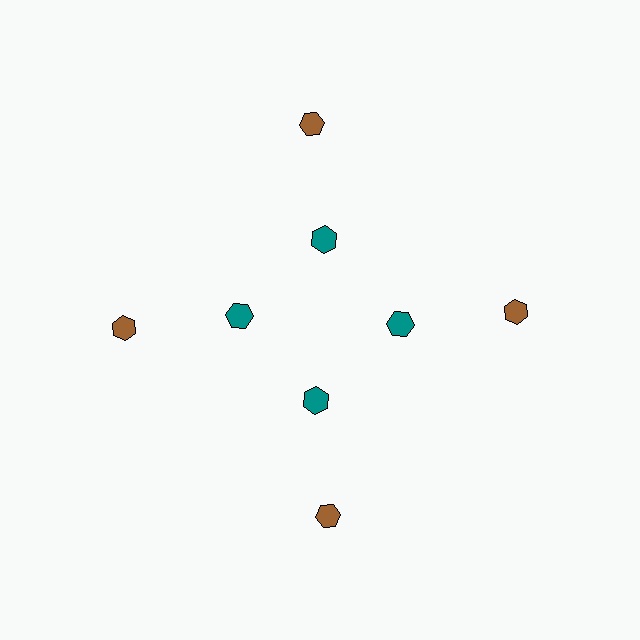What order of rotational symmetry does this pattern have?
This pattern has 4-fold rotational symmetry.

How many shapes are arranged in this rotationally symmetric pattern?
There are 8 shapes, arranged in 4 groups of 2.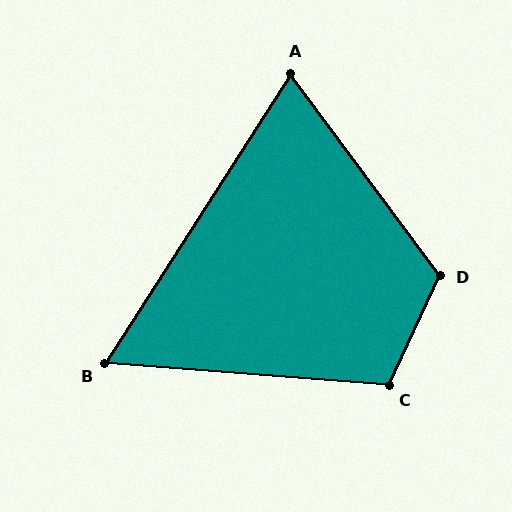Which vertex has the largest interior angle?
D, at approximately 118 degrees.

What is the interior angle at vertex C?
Approximately 111 degrees (obtuse).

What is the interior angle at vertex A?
Approximately 69 degrees (acute).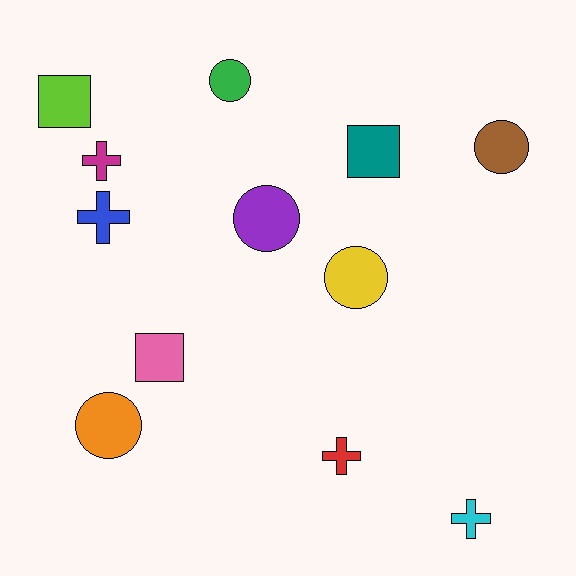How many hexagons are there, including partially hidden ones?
There are no hexagons.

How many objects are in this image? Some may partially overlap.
There are 12 objects.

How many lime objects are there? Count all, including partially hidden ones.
There is 1 lime object.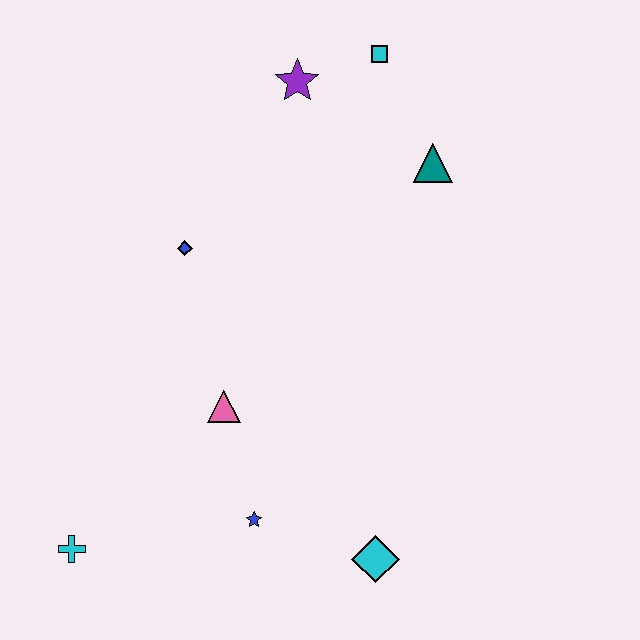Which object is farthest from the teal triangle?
The cyan cross is farthest from the teal triangle.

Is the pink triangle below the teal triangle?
Yes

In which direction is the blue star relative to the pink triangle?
The blue star is below the pink triangle.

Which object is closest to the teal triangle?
The cyan square is closest to the teal triangle.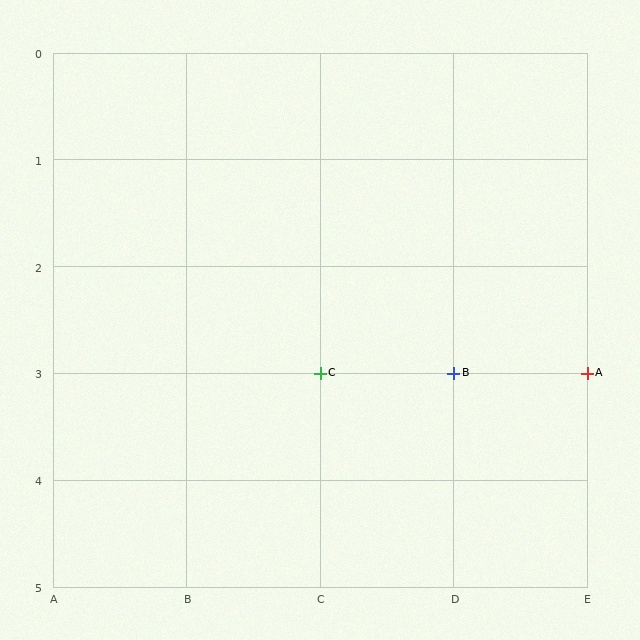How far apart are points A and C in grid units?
Points A and C are 2 columns apart.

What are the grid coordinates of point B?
Point B is at grid coordinates (D, 3).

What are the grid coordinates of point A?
Point A is at grid coordinates (E, 3).